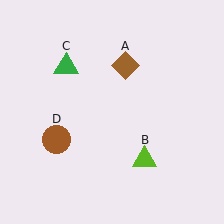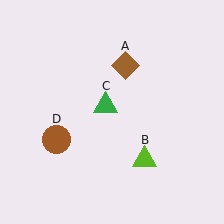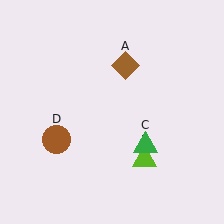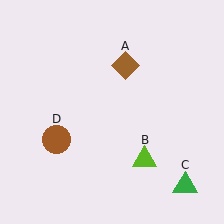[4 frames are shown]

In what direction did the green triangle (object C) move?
The green triangle (object C) moved down and to the right.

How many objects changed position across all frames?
1 object changed position: green triangle (object C).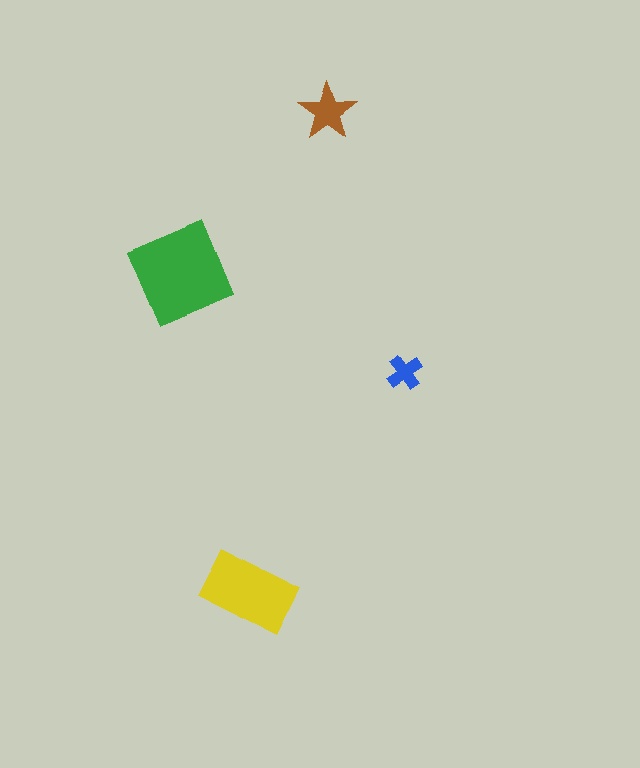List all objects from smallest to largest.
The blue cross, the brown star, the yellow rectangle, the green diamond.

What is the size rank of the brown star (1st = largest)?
3rd.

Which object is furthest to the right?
The blue cross is rightmost.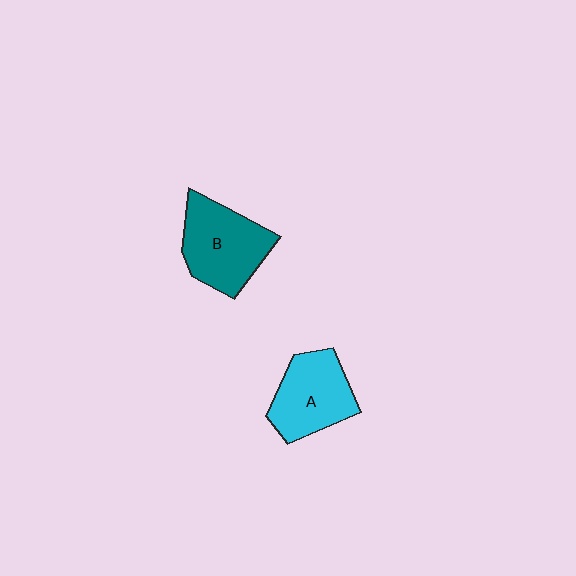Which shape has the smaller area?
Shape A (cyan).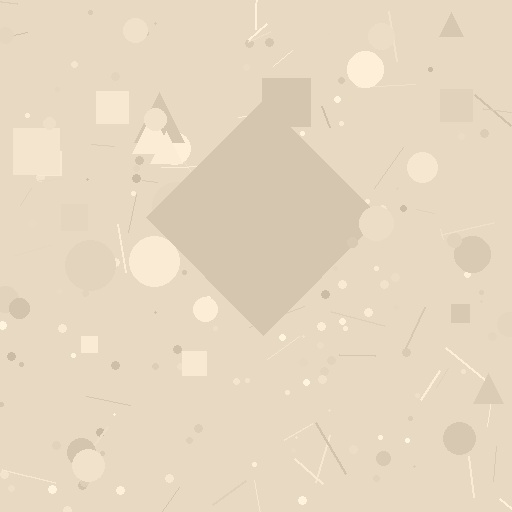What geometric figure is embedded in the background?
A diamond is embedded in the background.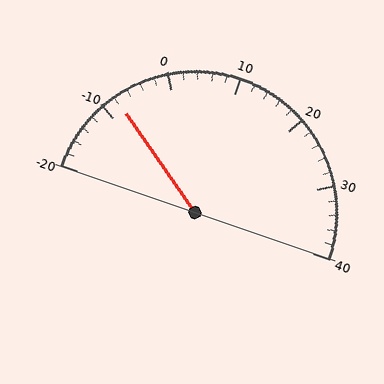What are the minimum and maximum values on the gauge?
The gauge ranges from -20 to 40.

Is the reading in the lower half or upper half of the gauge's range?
The reading is in the lower half of the range (-20 to 40).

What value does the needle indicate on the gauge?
The needle indicates approximately -8.